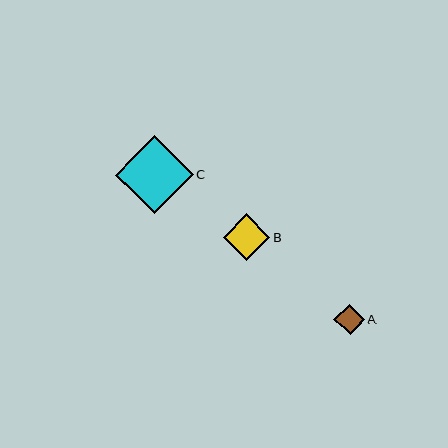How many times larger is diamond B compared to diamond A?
Diamond B is approximately 1.5 times the size of diamond A.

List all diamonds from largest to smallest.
From largest to smallest: C, B, A.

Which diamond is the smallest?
Diamond A is the smallest with a size of approximately 31 pixels.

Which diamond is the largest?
Diamond C is the largest with a size of approximately 78 pixels.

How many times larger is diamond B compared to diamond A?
Diamond B is approximately 1.5 times the size of diamond A.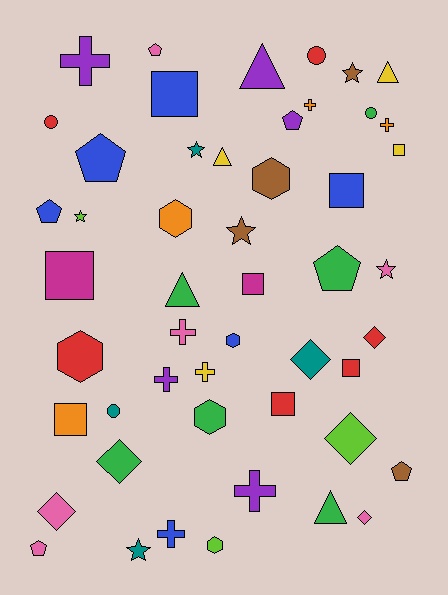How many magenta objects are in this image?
There are 2 magenta objects.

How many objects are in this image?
There are 50 objects.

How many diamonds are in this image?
There are 6 diamonds.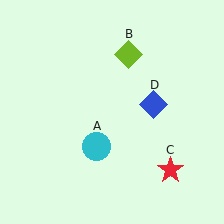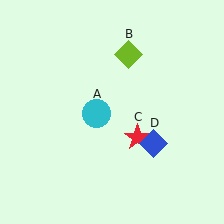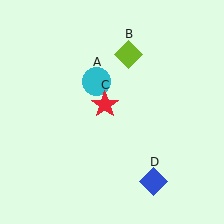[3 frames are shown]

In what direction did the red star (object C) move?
The red star (object C) moved up and to the left.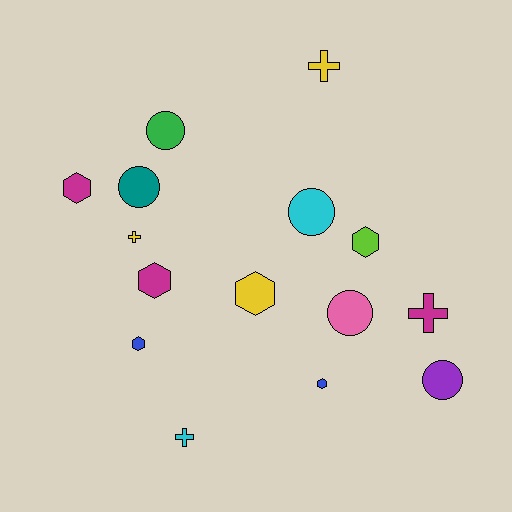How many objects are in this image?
There are 15 objects.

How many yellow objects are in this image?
There are 3 yellow objects.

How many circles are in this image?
There are 5 circles.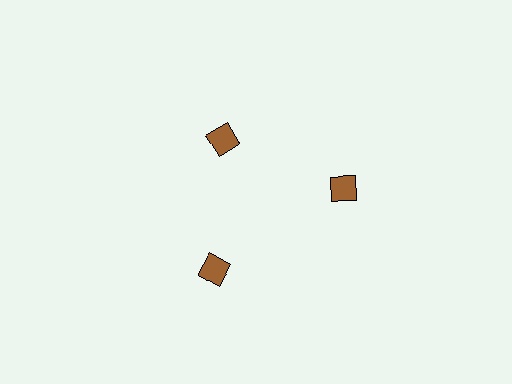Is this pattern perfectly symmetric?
No. The 3 brown squares are arranged in a ring, but one element near the 11 o'clock position is pulled inward toward the center, breaking the 3-fold rotational symmetry.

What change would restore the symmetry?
The symmetry would be restored by moving it outward, back onto the ring so that all 3 squares sit at equal angles and equal distance from the center.